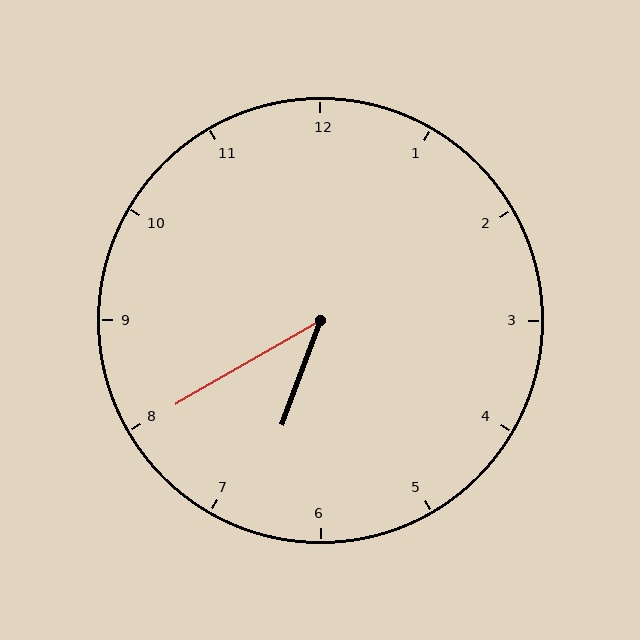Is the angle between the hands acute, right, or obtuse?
It is acute.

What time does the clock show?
6:40.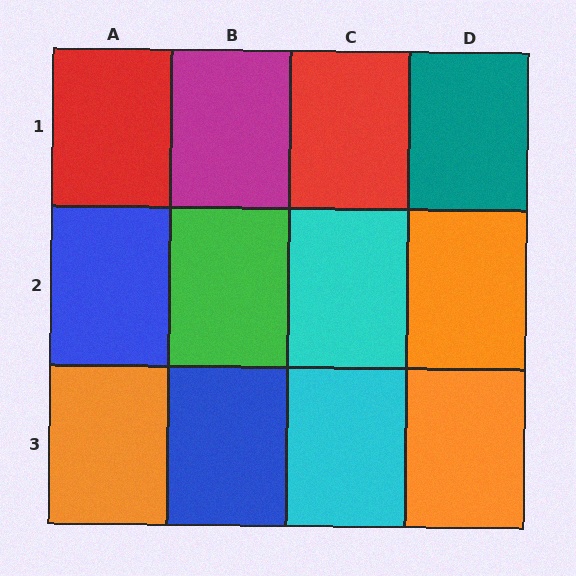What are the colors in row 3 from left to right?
Orange, blue, cyan, orange.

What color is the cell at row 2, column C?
Cyan.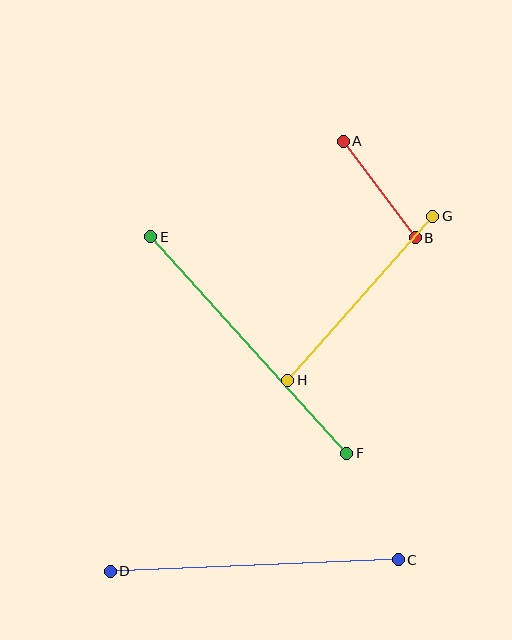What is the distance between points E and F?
The distance is approximately 292 pixels.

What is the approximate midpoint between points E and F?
The midpoint is at approximately (249, 345) pixels.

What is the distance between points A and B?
The distance is approximately 120 pixels.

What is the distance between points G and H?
The distance is approximately 219 pixels.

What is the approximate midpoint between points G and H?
The midpoint is at approximately (360, 298) pixels.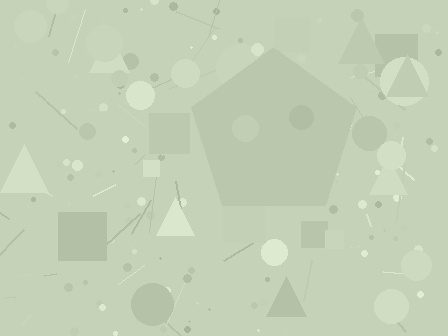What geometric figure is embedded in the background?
A pentagon is embedded in the background.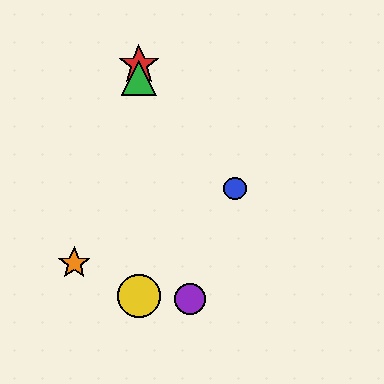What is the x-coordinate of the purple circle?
The purple circle is at x≈190.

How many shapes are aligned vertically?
3 shapes (the red star, the green triangle, the yellow circle) are aligned vertically.